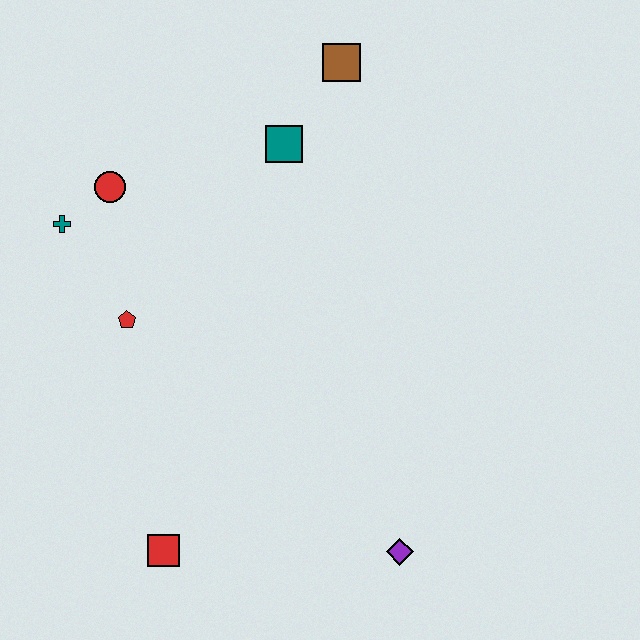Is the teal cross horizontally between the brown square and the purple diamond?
No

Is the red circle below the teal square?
Yes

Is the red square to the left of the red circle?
No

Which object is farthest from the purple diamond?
The brown square is farthest from the purple diamond.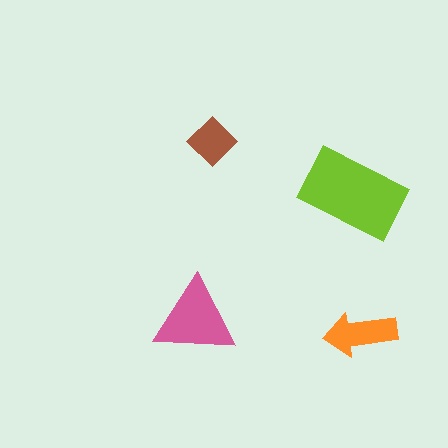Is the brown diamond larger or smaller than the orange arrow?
Smaller.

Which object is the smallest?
The brown diamond.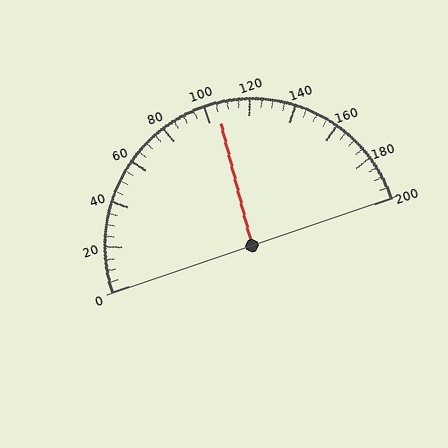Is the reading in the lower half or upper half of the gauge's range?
The reading is in the upper half of the range (0 to 200).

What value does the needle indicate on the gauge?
The needle indicates approximately 105.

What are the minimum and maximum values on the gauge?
The gauge ranges from 0 to 200.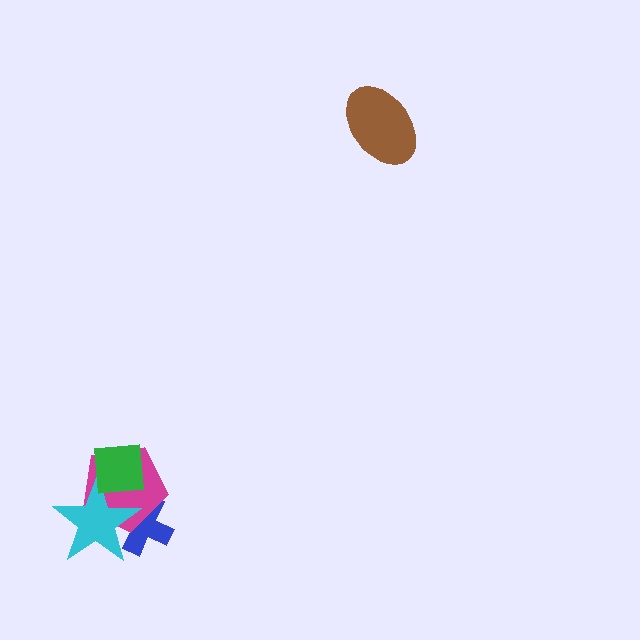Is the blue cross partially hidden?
Yes, it is partially covered by another shape.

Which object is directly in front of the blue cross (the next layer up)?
The magenta pentagon is directly in front of the blue cross.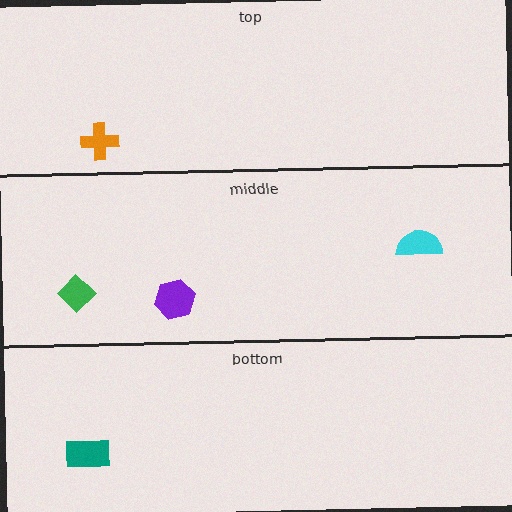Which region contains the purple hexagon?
The middle region.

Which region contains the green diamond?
The middle region.